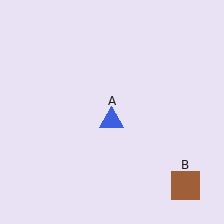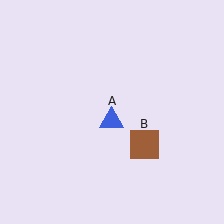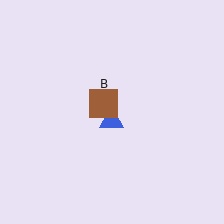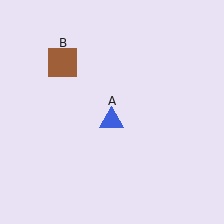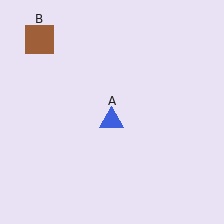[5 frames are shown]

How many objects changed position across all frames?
1 object changed position: brown square (object B).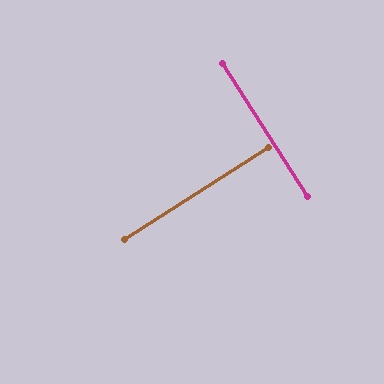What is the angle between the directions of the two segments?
Approximately 90 degrees.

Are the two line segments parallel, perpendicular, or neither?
Perpendicular — they meet at approximately 90°.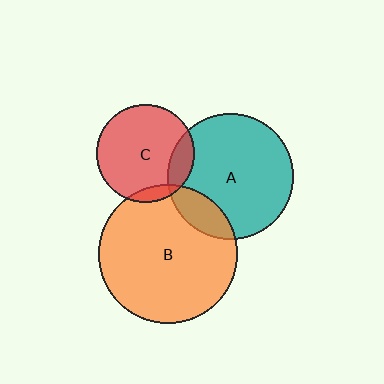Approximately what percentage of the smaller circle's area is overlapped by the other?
Approximately 15%.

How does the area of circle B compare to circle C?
Approximately 2.0 times.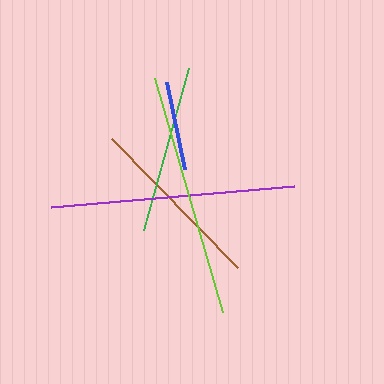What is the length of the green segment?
The green segment is approximately 168 pixels long.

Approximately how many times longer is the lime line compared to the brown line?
The lime line is approximately 1.4 times the length of the brown line.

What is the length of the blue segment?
The blue segment is approximately 89 pixels long.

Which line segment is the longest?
The lime line is the longest at approximately 244 pixels.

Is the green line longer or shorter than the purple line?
The purple line is longer than the green line.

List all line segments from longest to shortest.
From longest to shortest: lime, purple, brown, green, blue.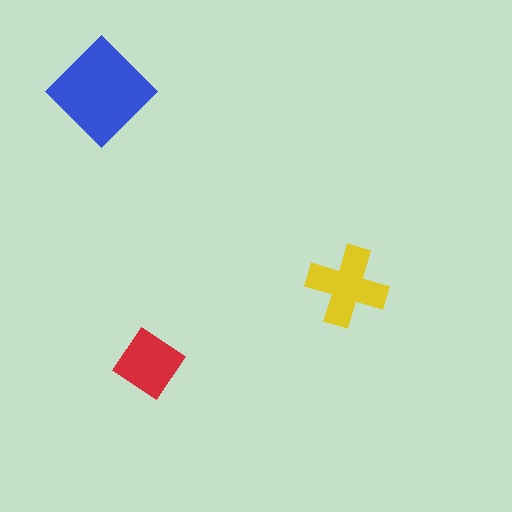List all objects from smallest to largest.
The red diamond, the yellow cross, the blue diamond.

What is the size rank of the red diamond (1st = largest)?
3rd.